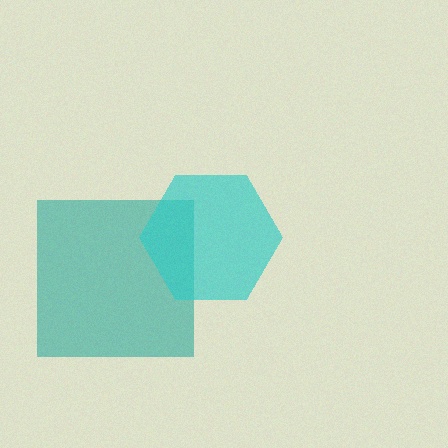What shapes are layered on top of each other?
The layered shapes are: a teal square, a cyan hexagon.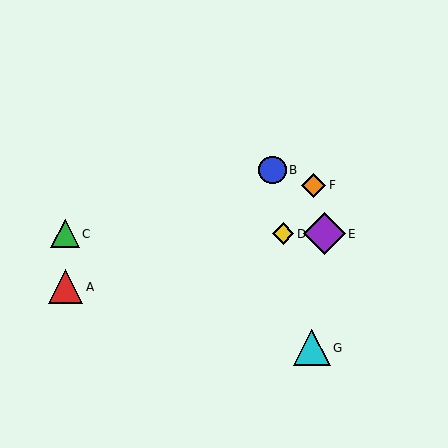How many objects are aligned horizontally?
3 objects (C, D, E) are aligned horizontally.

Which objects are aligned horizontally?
Objects C, D, E are aligned horizontally.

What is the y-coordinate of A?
Object A is at y≈287.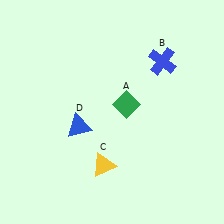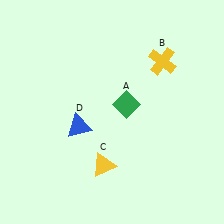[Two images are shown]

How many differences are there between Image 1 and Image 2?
There is 1 difference between the two images.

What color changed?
The cross (B) changed from blue in Image 1 to yellow in Image 2.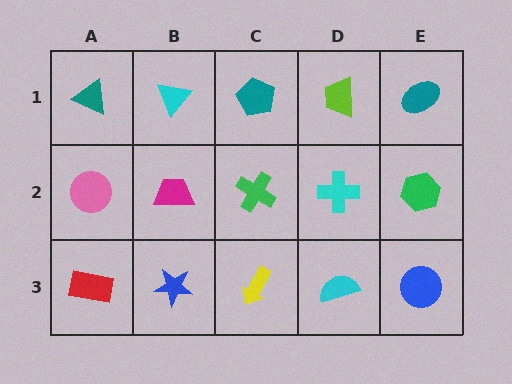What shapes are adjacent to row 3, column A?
A pink circle (row 2, column A), a blue star (row 3, column B).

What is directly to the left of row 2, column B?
A pink circle.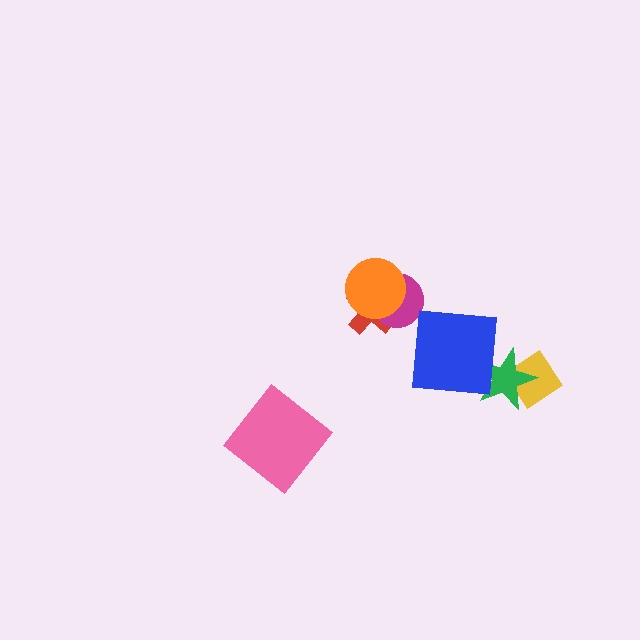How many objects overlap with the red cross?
2 objects overlap with the red cross.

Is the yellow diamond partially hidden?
Yes, it is partially covered by another shape.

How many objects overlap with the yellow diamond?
1 object overlaps with the yellow diamond.